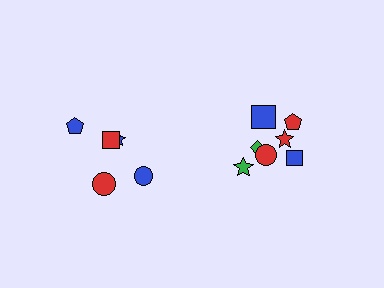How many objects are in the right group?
There are 7 objects.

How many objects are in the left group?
There are 5 objects.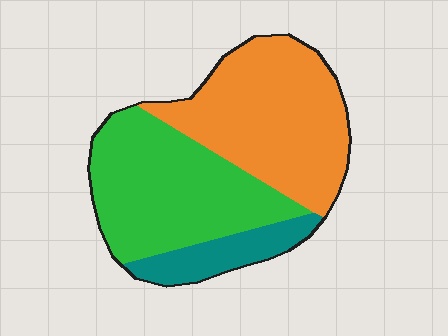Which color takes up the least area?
Teal, at roughly 15%.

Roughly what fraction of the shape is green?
Green takes up about two fifths (2/5) of the shape.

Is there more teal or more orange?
Orange.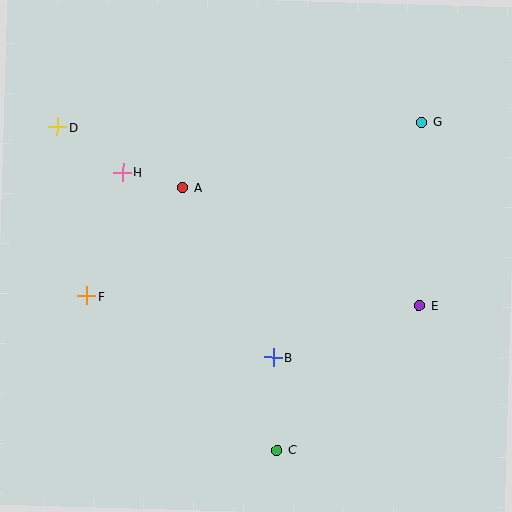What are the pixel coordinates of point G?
Point G is at (422, 122).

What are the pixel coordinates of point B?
Point B is at (273, 357).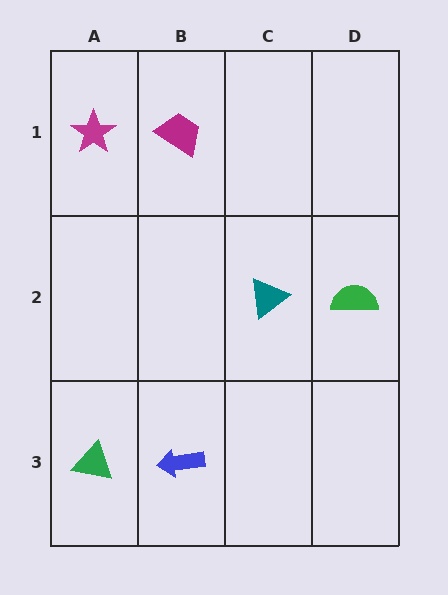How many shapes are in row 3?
2 shapes.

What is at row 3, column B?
A blue arrow.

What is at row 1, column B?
A magenta trapezoid.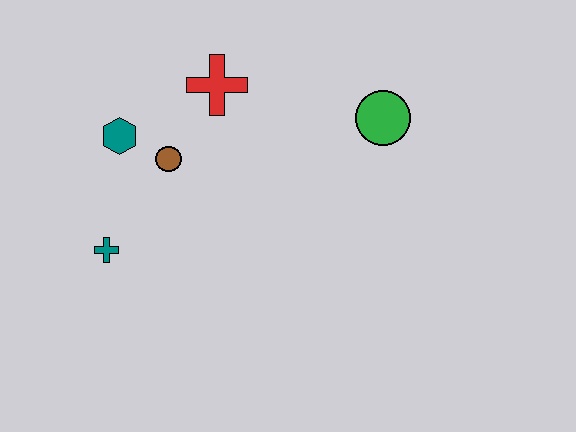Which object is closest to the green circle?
The red cross is closest to the green circle.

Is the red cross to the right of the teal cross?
Yes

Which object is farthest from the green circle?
The teal cross is farthest from the green circle.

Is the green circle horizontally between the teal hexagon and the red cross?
No